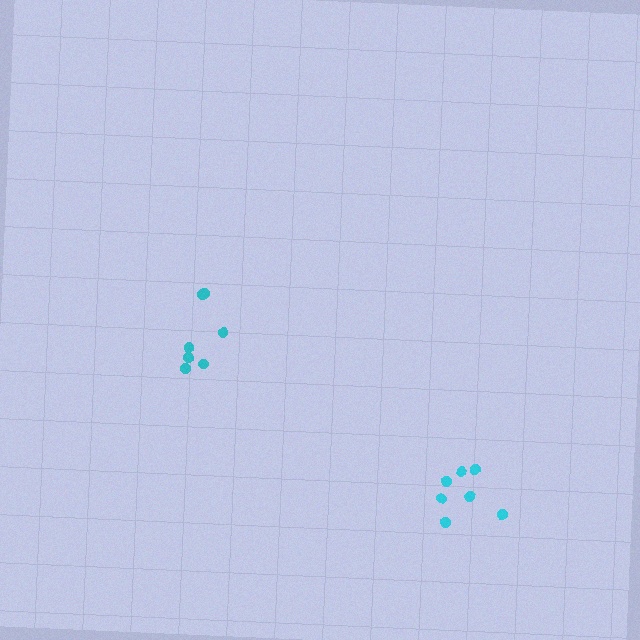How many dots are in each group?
Group 1: 7 dots, Group 2: 7 dots (14 total).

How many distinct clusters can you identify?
There are 2 distinct clusters.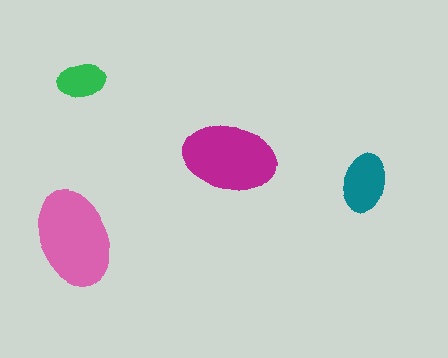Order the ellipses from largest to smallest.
the pink one, the magenta one, the teal one, the green one.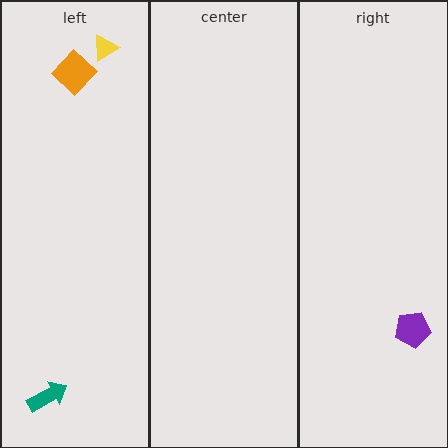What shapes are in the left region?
The teal arrow, the yellow triangle, the orange diamond.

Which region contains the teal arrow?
The left region.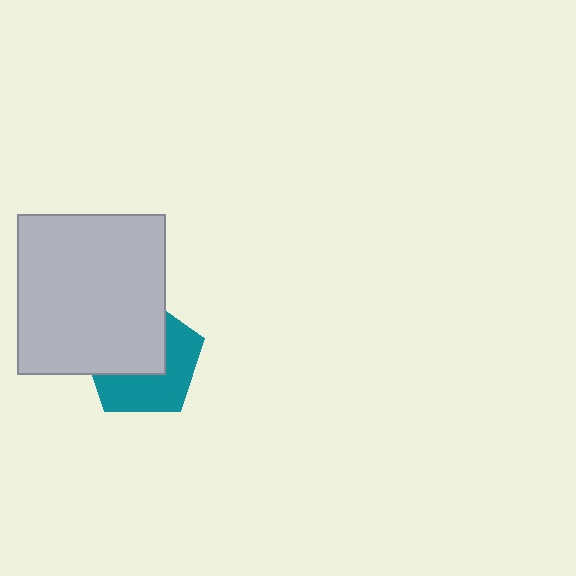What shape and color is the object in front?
The object in front is a light gray rectangle.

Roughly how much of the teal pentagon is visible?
About half of it is visible (roughly 49%).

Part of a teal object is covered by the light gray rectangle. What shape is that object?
It is a pentagon.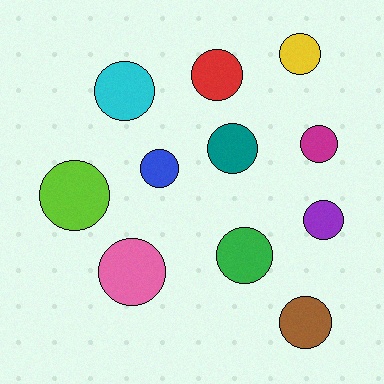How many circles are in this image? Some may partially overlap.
There are 11 circles.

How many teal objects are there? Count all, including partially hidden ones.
There is 1 teal object.